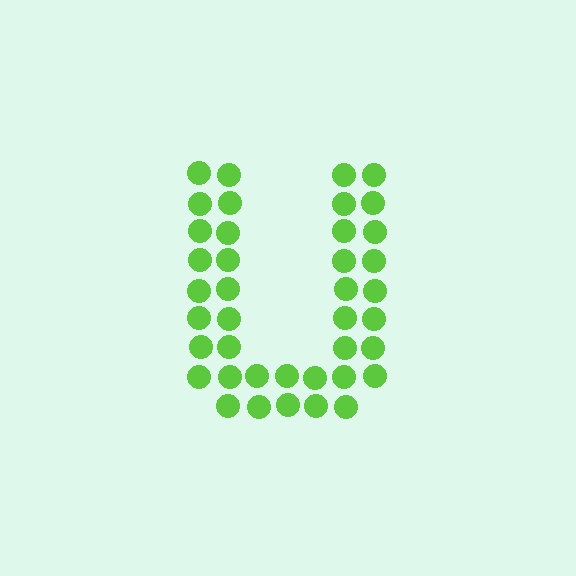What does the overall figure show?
The overall figure shows the letter U.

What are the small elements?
The small elements are circles.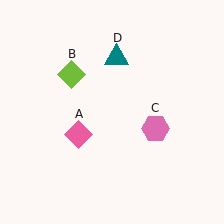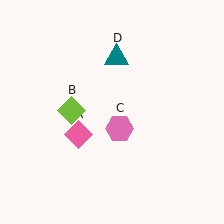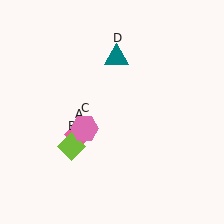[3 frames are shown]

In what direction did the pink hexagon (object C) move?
The pink hexagon (object C) moved left.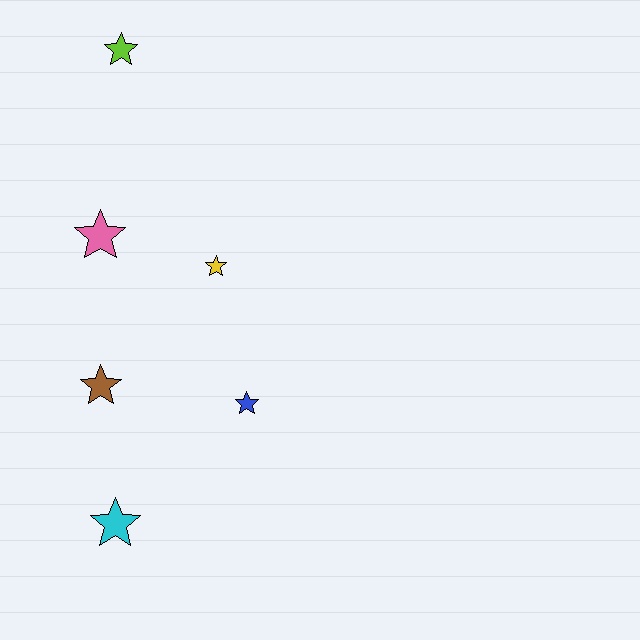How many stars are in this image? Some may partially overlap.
There are 6 stars.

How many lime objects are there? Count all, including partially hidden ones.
There is 1 lime object.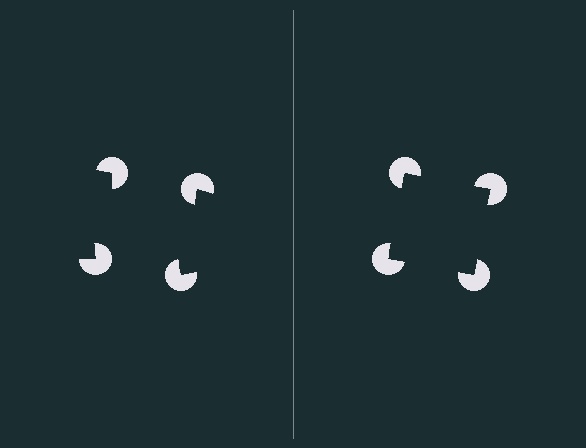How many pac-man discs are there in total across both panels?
8 — 4 on each side.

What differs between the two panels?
The pac-man discs are positioned identically on both sides; only the wedge orientations differ. On the right they align to a square; on the left they are misaligned.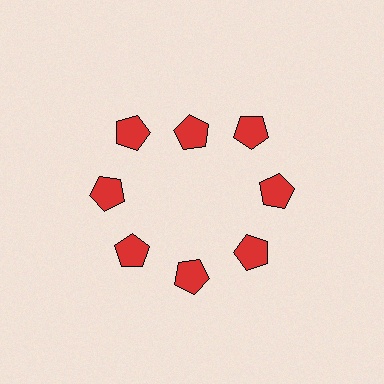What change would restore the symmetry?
The symmetry would be restored by moving it outward, back onto the ring so that all 8 pentagons sit at equal angles and equal distance from the center.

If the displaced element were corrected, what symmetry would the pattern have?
It would have 8-fold rotational symmetry — the pattern would map onto itself every 45 degrees.